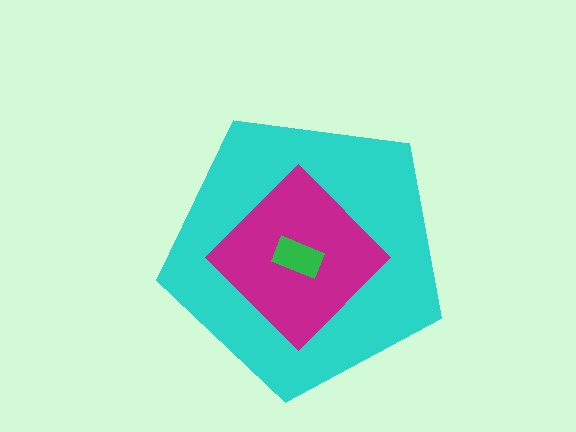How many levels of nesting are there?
3.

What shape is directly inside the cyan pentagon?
The magenta diamond.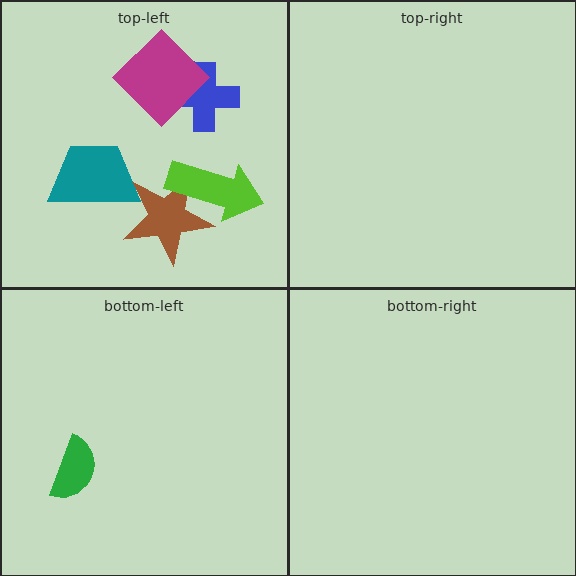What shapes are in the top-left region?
The brown star, the blue cross, the lime arrow, the magenta diamond, the teal trapezoid.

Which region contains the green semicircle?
The bottom-left region.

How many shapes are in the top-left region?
5.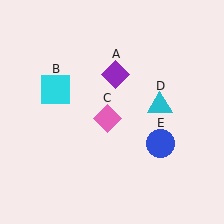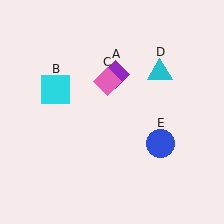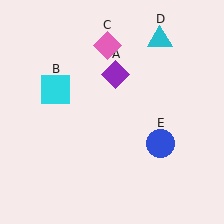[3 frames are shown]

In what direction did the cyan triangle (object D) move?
The cyan triangle (object D) moved up.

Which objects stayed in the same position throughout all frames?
Purple diamond (object A) and cyan square (object B) and blue circle (object E) remained stationary.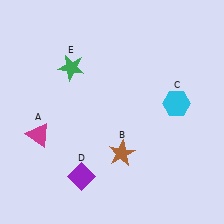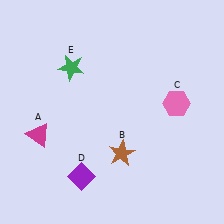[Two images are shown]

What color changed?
The hexagon (C) changed from cyan in Image 1 to pink in Image 2.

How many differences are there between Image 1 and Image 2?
There is 1 difference between the two images.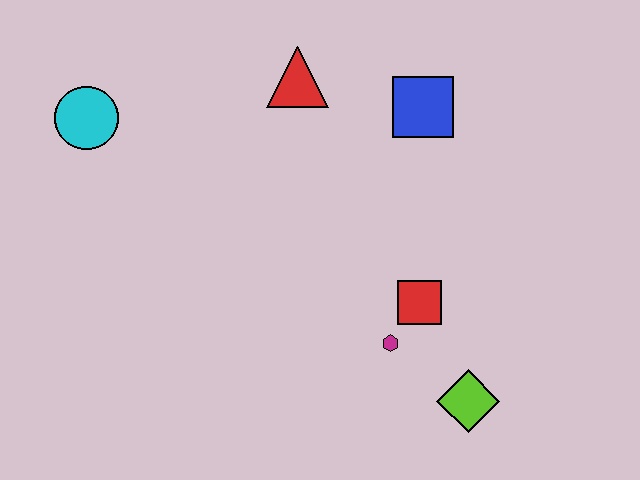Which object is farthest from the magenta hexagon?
The cyan circle is farthest from the magenta hexagon.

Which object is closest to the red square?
The magenta hexagon is closest to the red square.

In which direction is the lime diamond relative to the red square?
The lime diamond is below the red square.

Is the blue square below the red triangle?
Yes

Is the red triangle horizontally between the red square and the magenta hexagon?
No